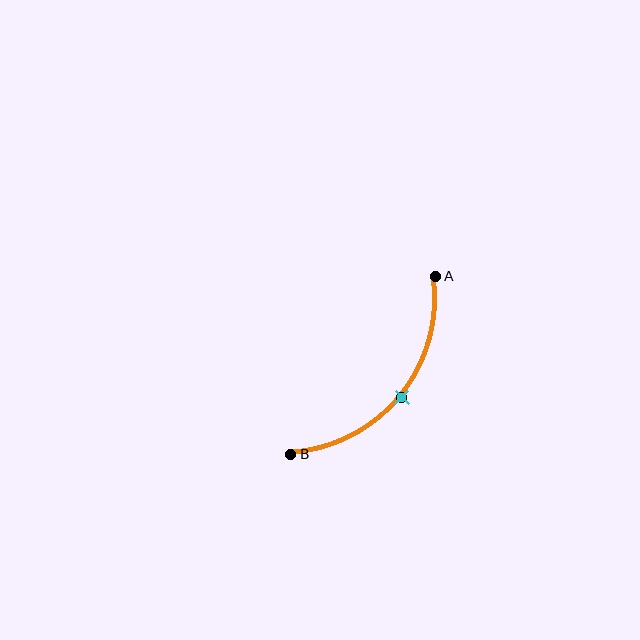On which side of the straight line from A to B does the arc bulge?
The arc bulges below and to the right of the straight line connecting A and B.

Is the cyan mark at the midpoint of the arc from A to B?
Yes. The cyan mark lies on the arc at equal arc-length from both A and B — it is the arc midpoint.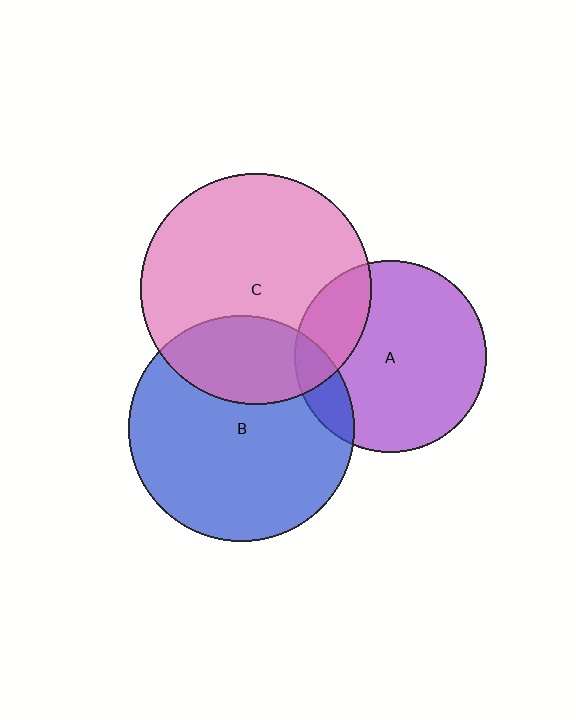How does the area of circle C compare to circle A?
Approximately 1.4 times.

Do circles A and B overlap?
Yes.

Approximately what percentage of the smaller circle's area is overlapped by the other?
Approximately 15%.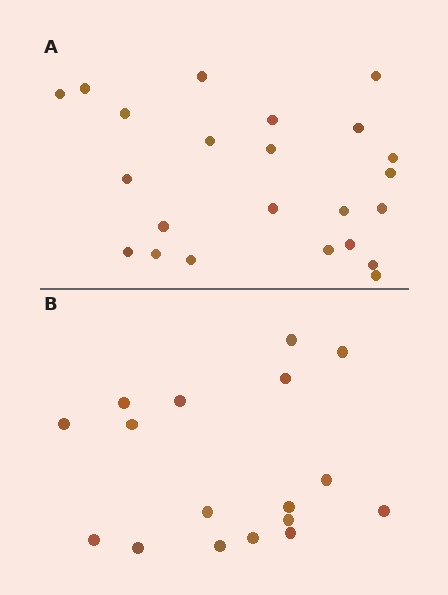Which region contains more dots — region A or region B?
Region A (the top region) has more dots.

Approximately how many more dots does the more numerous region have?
Region A has about 6 more dots than region B.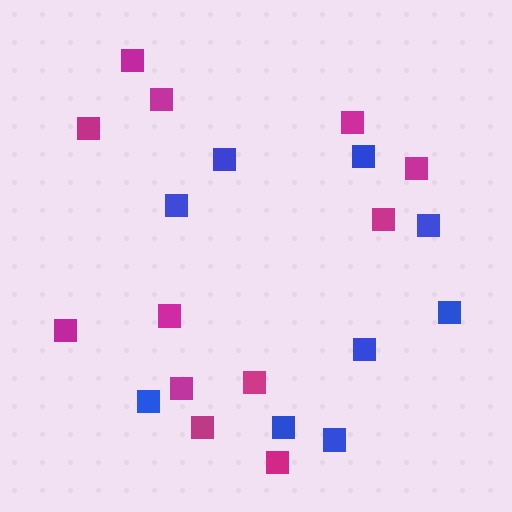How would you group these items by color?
There are 2 groups: one group of magenta squares (12) and one group of blue squares (9).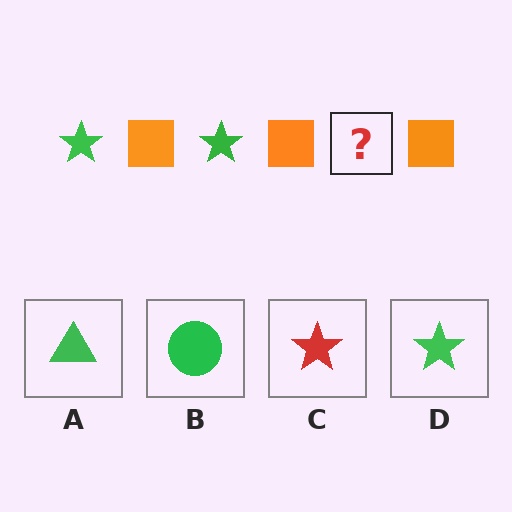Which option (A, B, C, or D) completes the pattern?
D.